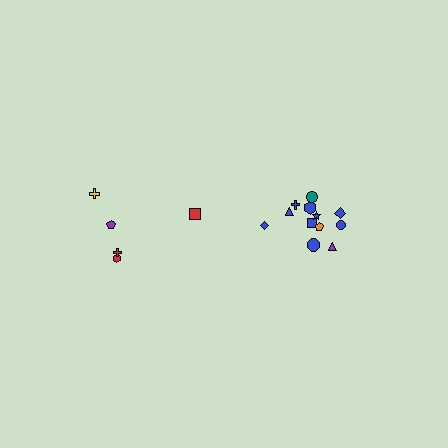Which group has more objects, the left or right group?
The right group.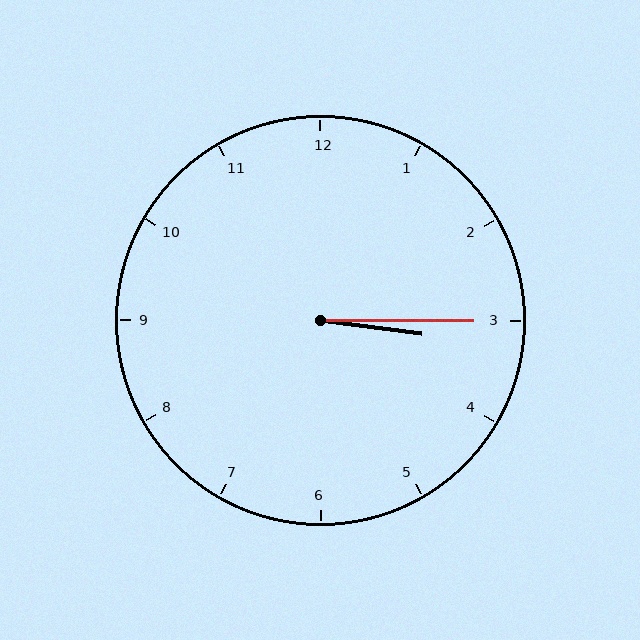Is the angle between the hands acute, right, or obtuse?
It is acute.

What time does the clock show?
3:15.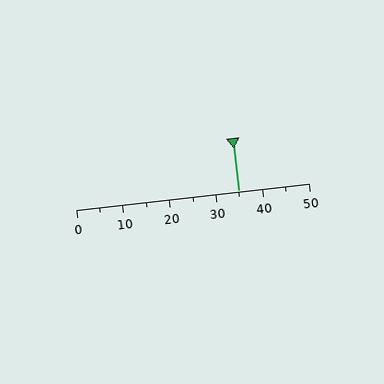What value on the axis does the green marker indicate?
The marker indicates approximately 35.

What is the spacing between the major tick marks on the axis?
The major ticks are spaced 10 apart.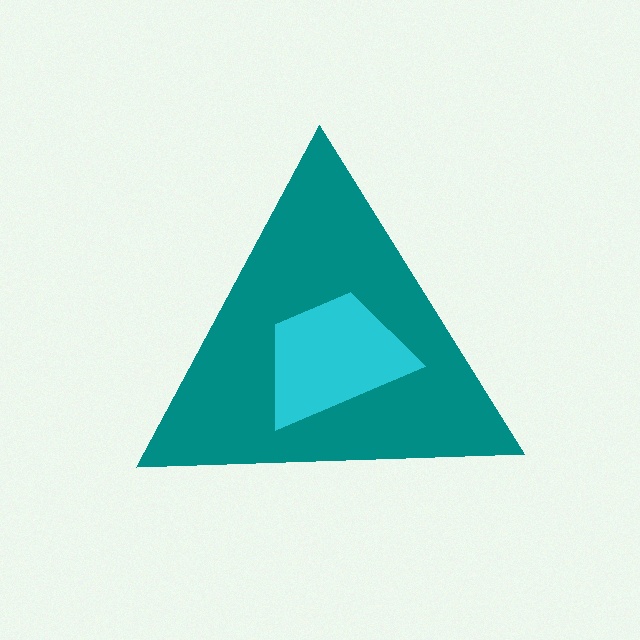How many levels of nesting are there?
2.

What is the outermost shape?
The teal triangle.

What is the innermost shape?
The cyan trapezoid.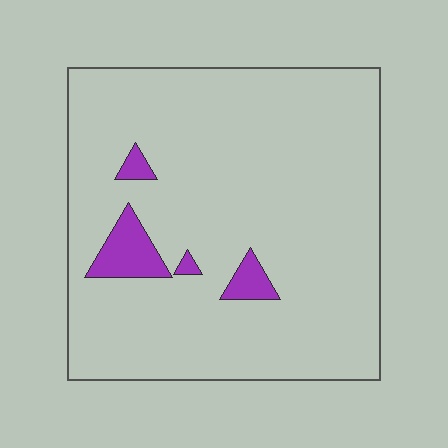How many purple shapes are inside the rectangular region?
4.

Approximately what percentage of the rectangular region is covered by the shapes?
Approximately 5%.